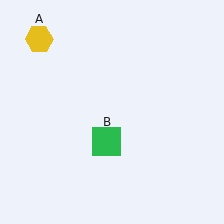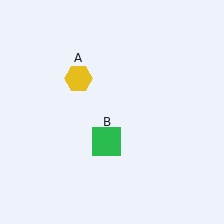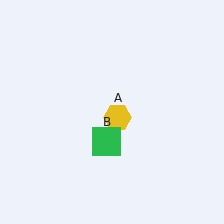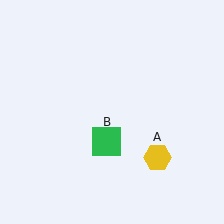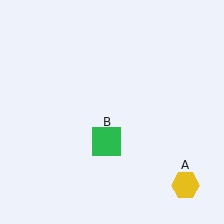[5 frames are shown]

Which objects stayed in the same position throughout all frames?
Green square (object B) remained stationary.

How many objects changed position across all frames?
1 object changed position: yellow hexagon (object A).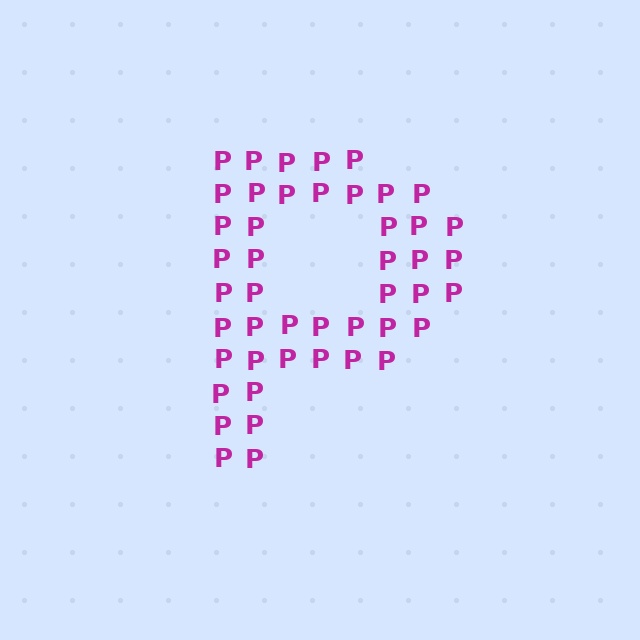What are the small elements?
The small elements are letter P's.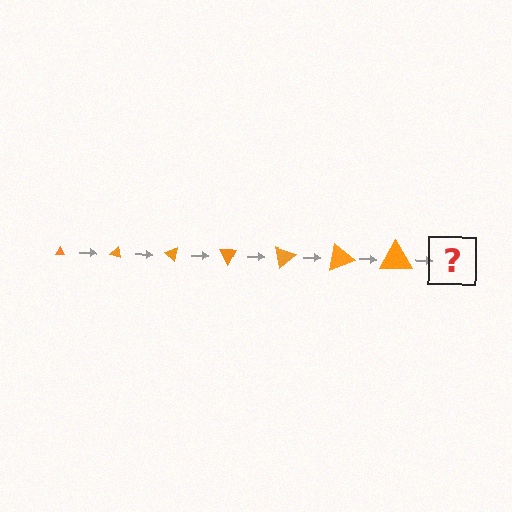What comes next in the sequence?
The next element should be a triangle, larger than the previous one and rotated 140 degrees from the start.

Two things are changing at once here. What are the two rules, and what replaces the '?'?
The two rules are that the triangle grows larger each step and it rotates 20 degrees each step. The '?' should be a triangle, larger than the previous one and rotated 140 degrees from the start.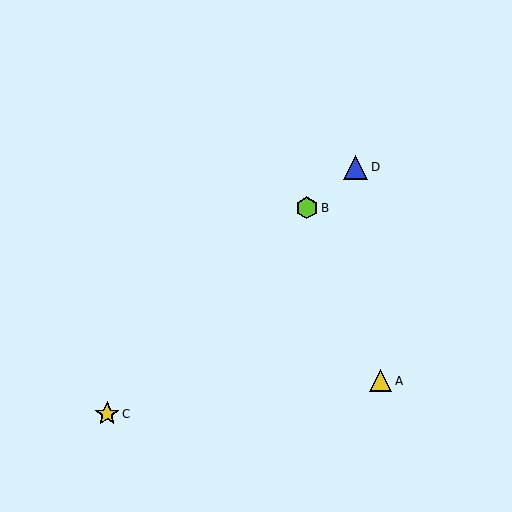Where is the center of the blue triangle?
The center of the blue triangle is at (356, 167).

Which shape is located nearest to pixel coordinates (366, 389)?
The yellow triangle (labeled A) at (381, 381) is nearest to that location.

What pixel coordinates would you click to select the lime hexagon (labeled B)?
Click at (307, 208) to select the lime hexagon B.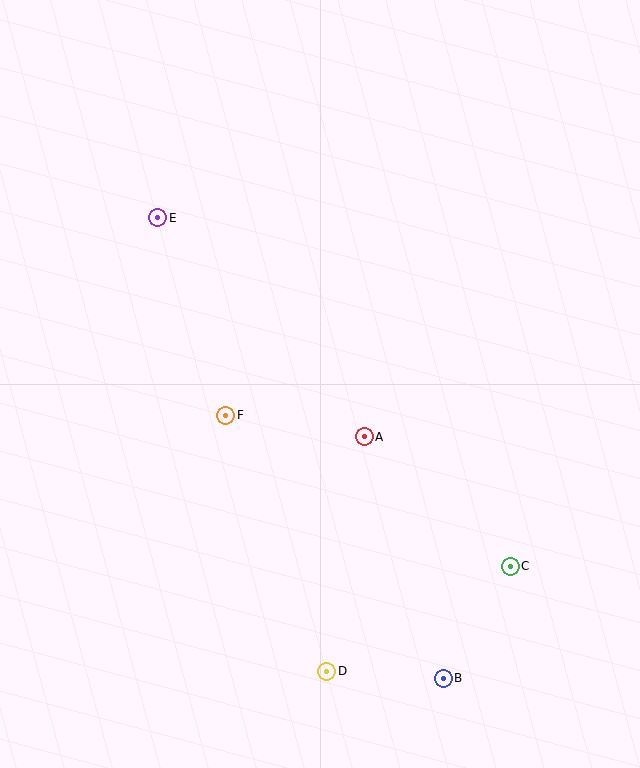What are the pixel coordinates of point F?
Point F is at (226, 415).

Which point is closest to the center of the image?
Point A at (364, 437) is closest to the center.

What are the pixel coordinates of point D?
Point D is at (327, 671).